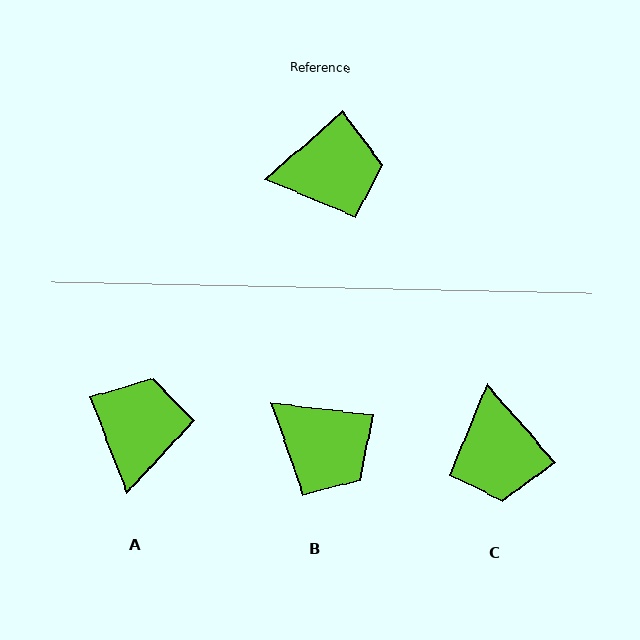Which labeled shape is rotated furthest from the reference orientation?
C, about 89 degrees away.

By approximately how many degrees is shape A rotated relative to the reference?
Approximately 70 degrees counter-clockwise.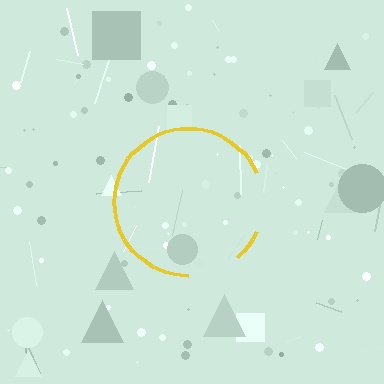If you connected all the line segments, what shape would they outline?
They would outline a circle.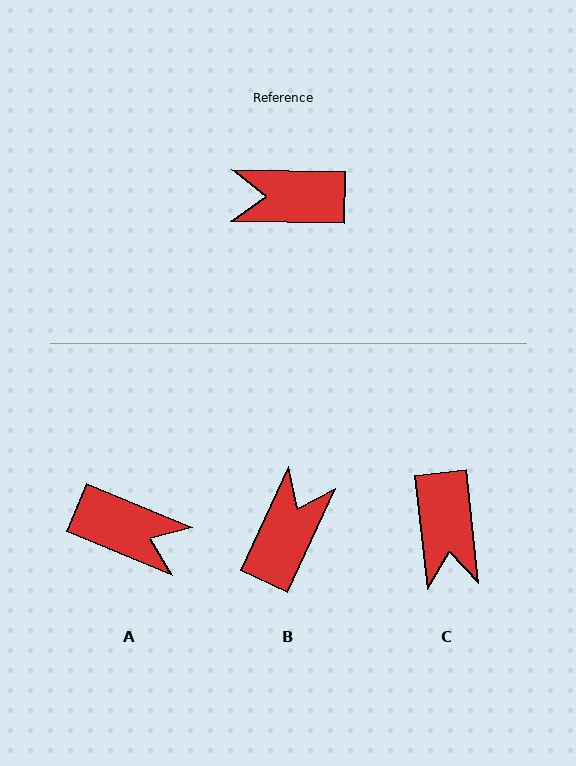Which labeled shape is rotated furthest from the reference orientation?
A, about 159 degrees away.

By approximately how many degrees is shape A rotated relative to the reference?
Approximately 159 degrees counter-clockwise.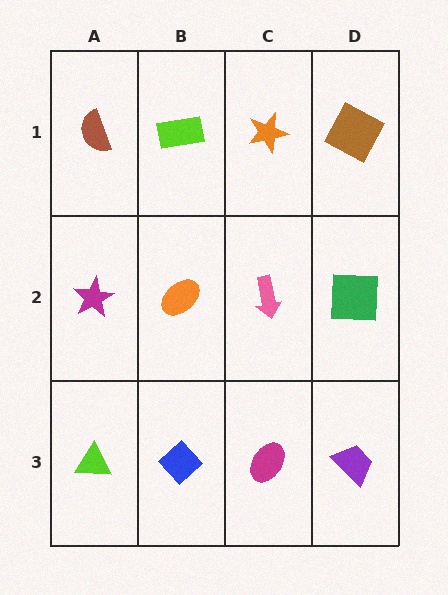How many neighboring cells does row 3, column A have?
2.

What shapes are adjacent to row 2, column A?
A brown semicircle (row 1, column A), a lime triangle (row 3, column A), an orange ellipse (row 2, column B).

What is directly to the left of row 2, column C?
An orange ellipse.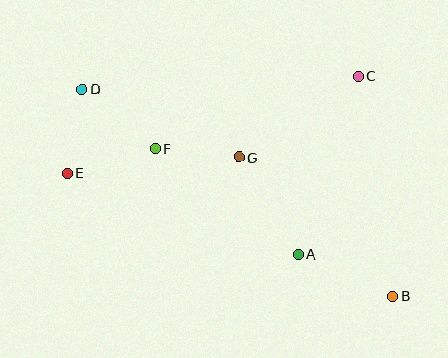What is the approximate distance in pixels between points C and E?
The distance between C and E is approximately 307 pixels.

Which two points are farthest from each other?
Points B and D are farthest from each other.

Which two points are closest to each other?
Points F and G are closest to each other.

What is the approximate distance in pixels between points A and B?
The distance between A and B is approximately 103 pixels.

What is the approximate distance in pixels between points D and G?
The distance between D and G is approximately 171 pixels.